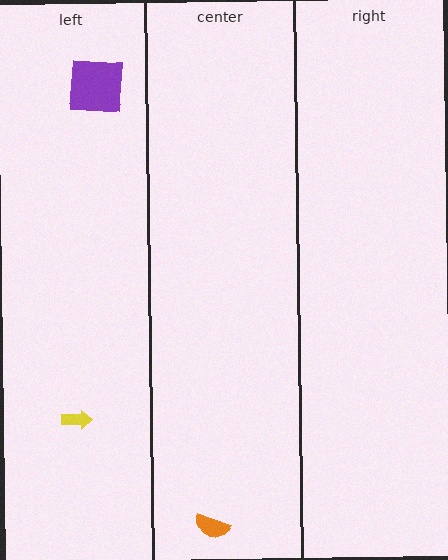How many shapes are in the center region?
1.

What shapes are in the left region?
The yellow arrow, the purple square.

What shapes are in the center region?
The orange semicircle.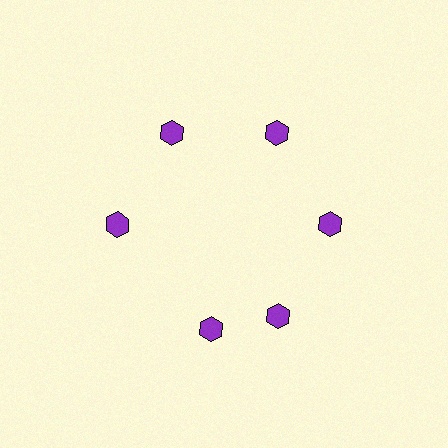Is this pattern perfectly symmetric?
No. The 6 purple hexagons are arranged in a ring, but one element near the 7 o'clock position is rotated out of alignment along the ring, breaking the 6-fold rotational symmetry.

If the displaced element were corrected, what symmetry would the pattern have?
It would have 6-fold rotational symmetry — the pattern would map onto itself every 60 degrees.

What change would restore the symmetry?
The symmetry would be restored by rotating it back into even spacing with its neighbors so that all 6 hexagons sit at equal angles and equal distance from the center.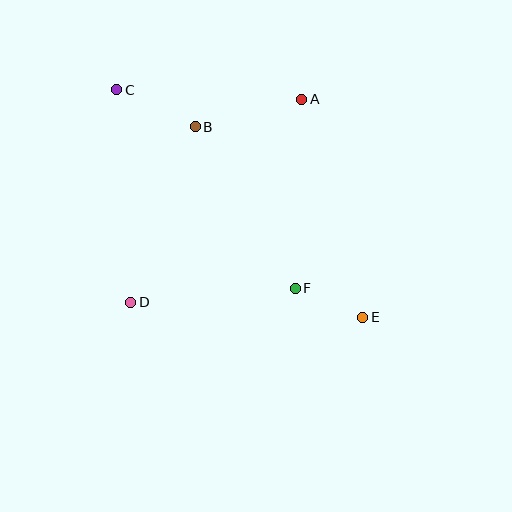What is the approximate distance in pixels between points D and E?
The distance between D and E is approximately 232 pixels.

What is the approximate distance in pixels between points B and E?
The distance between B and E is approximately 254 pixels.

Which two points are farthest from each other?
Points C and E are farthest from each other.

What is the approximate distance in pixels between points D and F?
The distance between D and F is approximately 165 pixels.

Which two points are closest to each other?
Points E and F are closest to each other.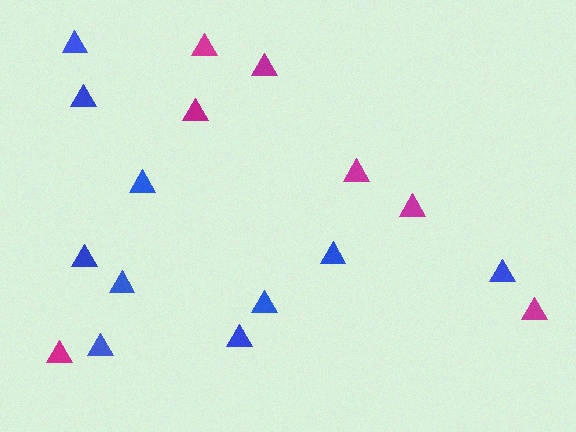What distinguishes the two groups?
There are 2 groups: one group of magenta triangles (7) and one group of blue triangles (10).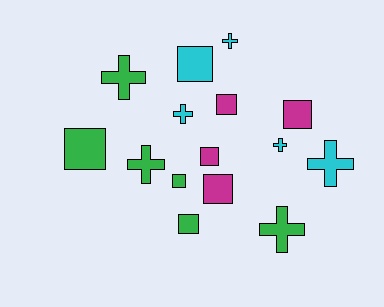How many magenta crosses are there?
There are no magenta crosses.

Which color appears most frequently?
Green, with 6 objects.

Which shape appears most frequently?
Square, with 8 objects.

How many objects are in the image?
There are 15 objects.